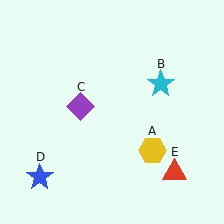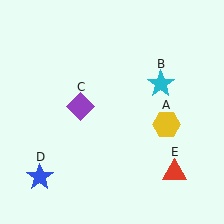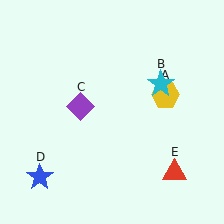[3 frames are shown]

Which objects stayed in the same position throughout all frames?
Cyan star (object B) and purple diamond (object C) and blue star (object D) and red triangle (object E) remained stationary.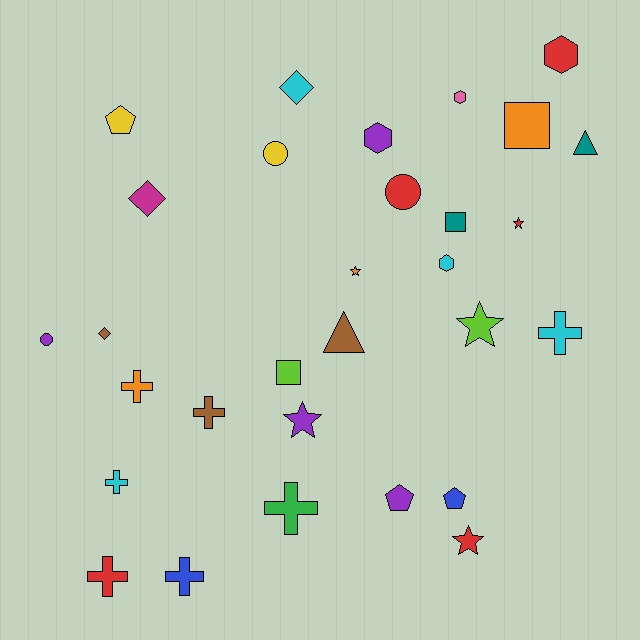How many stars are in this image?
There are 5 stars.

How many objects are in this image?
There are 30 objects.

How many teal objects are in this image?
There are 2 teal objects.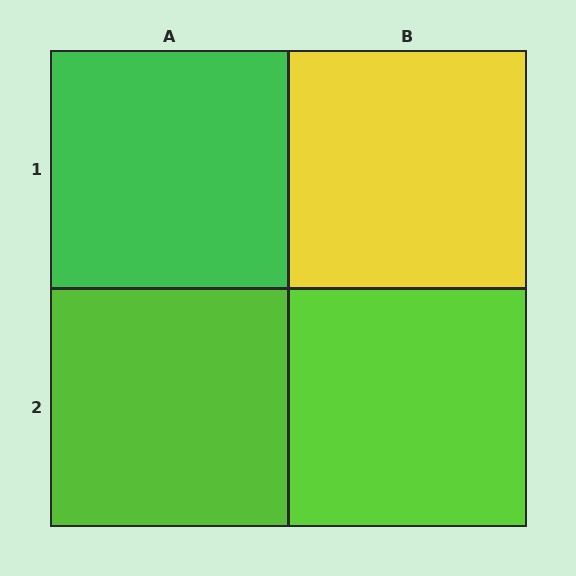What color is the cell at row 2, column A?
Lime.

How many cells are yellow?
1 cell is yellow.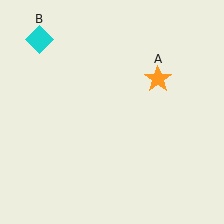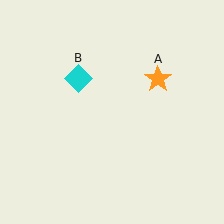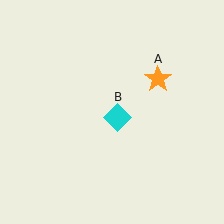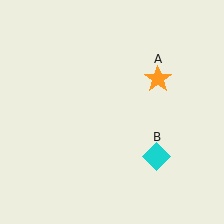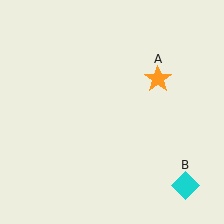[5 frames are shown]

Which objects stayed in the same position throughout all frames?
Orange star (object A) remained stationary.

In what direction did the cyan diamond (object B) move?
The cyan diamond (object B) moved down and to the right.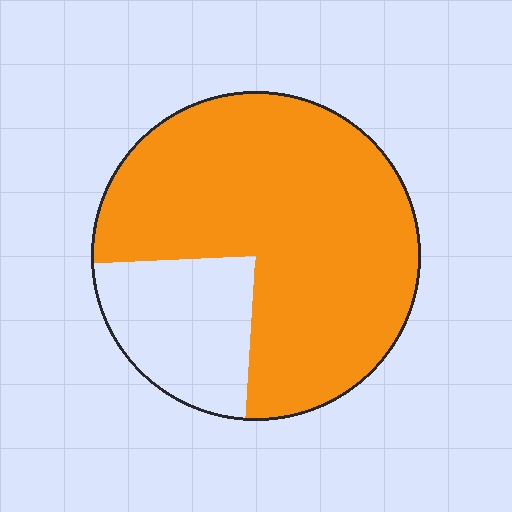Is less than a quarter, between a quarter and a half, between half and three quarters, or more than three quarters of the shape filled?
More than three quarters.